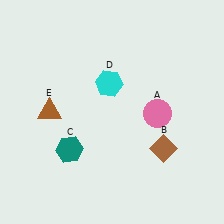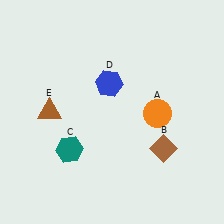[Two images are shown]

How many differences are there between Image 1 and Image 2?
There are 2 differences between the two images.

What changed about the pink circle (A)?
In Image 1, A is pink. In Image 2, it changed to orange.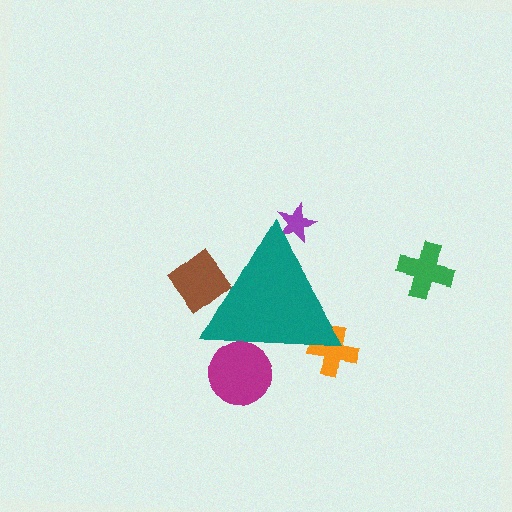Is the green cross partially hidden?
No, the green cross is fully visible.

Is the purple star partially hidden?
Yes, the purple star is partially hidden behind the teal triangle.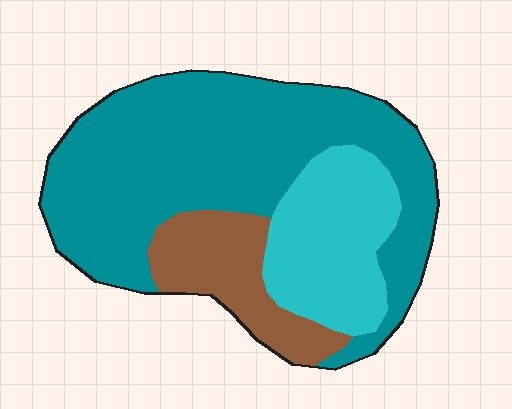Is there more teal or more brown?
Teal.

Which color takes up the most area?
Teal, at roughly 60%.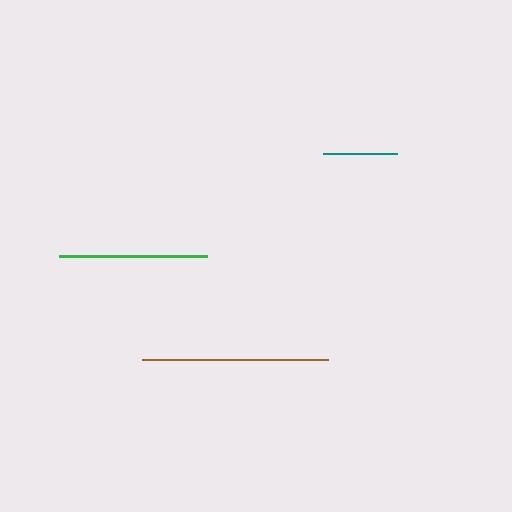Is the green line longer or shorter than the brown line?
The brown line is longer than the green line.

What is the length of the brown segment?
The brown segment is approximately 186 pixels long.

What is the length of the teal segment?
The teal segment is approximately 74 pixels long.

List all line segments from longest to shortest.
From longest to shortest: brown, green, teal.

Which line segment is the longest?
The brown line is the longest at approximately 186 pixels.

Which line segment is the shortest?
The teal line is the shortest at approximately 74 pixels.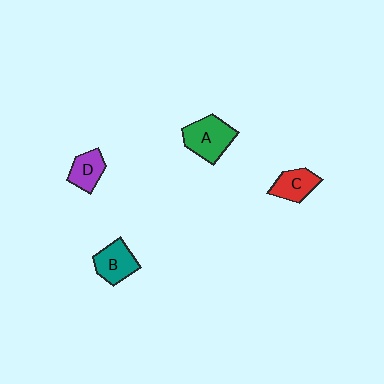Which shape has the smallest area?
Shape D (purple).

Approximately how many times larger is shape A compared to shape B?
Approximately 1.3 times.